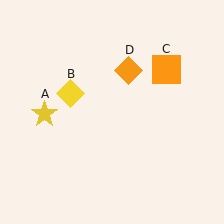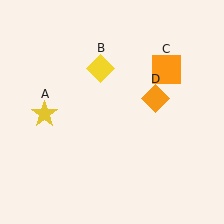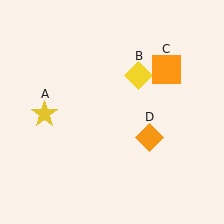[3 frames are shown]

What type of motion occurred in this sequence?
The yellow diamond (object B), orange diamond (object D) rotated clockwise around the center of the scene.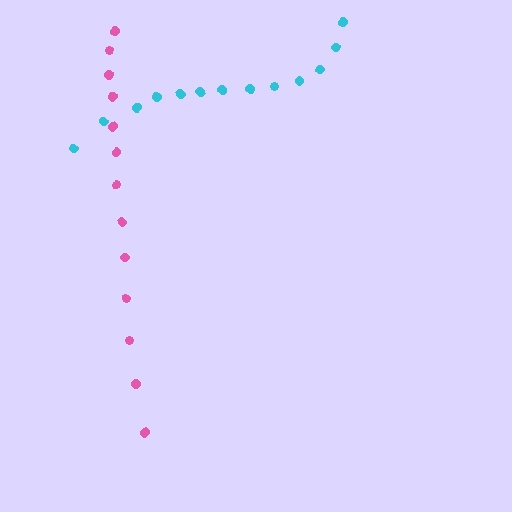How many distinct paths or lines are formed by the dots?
There are 2 distinct paths.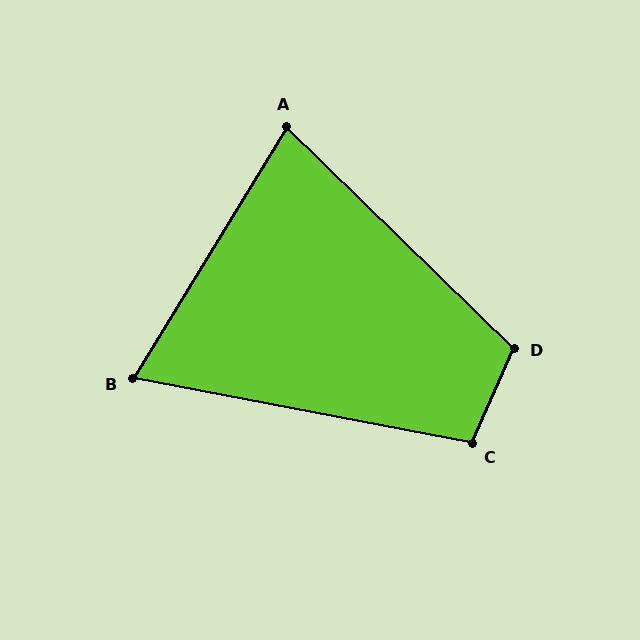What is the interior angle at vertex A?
Approximately 77 degrees (acute).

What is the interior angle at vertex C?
Approximately 103 degrees (obtuse).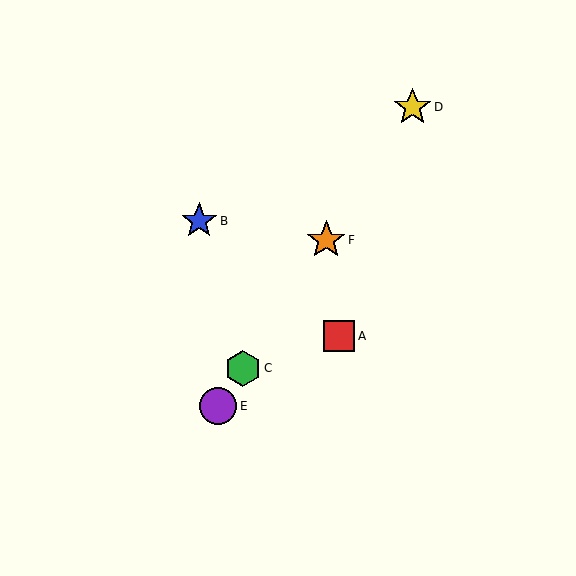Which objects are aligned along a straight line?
Objects C, D, E, F are aligned along a straight line.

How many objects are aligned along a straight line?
4 objects (C, D, E, F) are aligned along a straight line.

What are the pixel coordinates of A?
Object A is at (339, 336).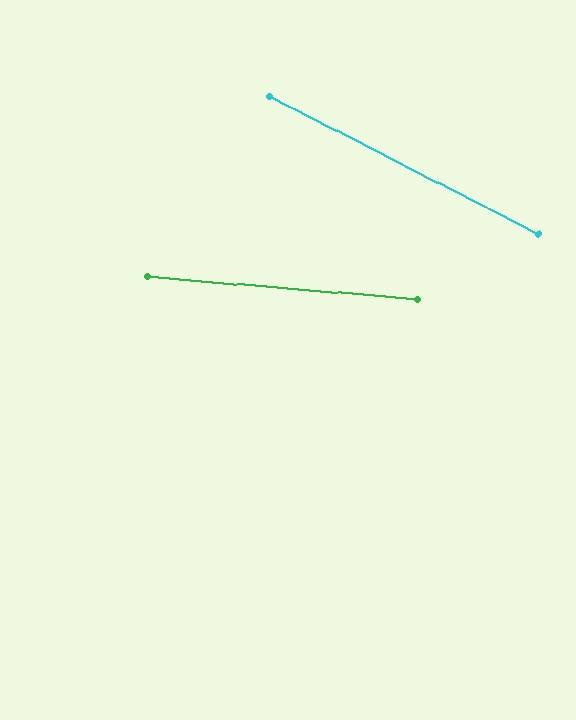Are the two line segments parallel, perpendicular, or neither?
Neither parallel nor perpendicular — they differ by about 22°.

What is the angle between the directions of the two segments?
Approximately 22 degrees.